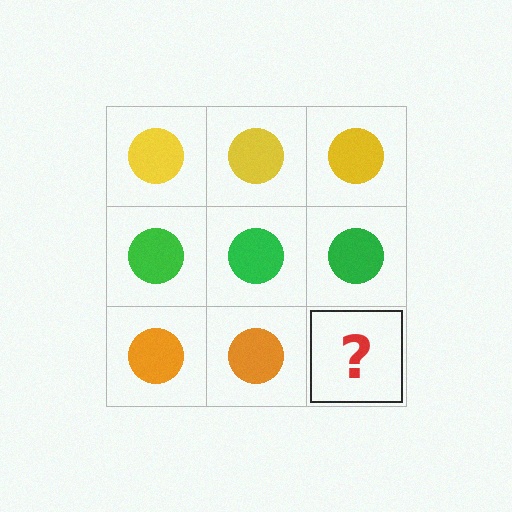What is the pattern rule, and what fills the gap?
The rule is that each row has a consistent color. The gap should be filled with an orange circle.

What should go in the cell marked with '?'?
The missing cell should contain an orange circle.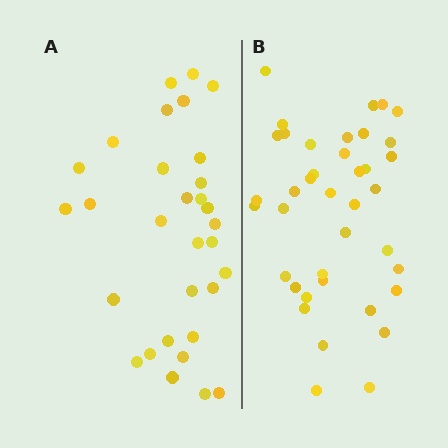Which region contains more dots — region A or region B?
Region B (the right region) has more dots.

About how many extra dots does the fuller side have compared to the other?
Region B has roughly 8 or so more dots than region A.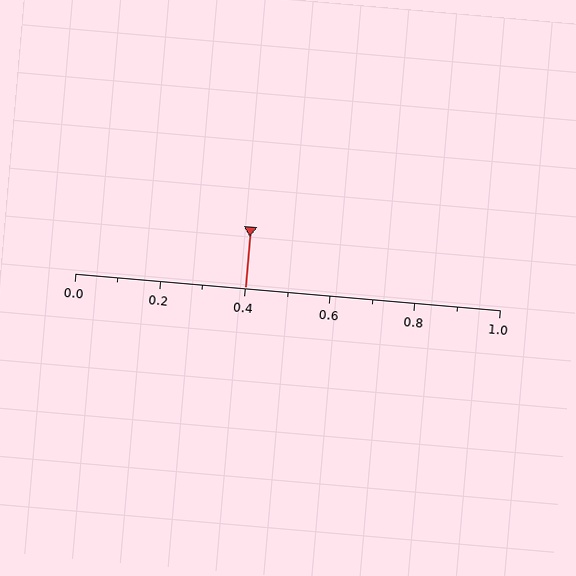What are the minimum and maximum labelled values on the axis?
The axis runs from 0.0 to 1.0.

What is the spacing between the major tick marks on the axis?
The major ticks are spaced 0.2 apart.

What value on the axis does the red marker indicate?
The marker indicates approximately 0.4.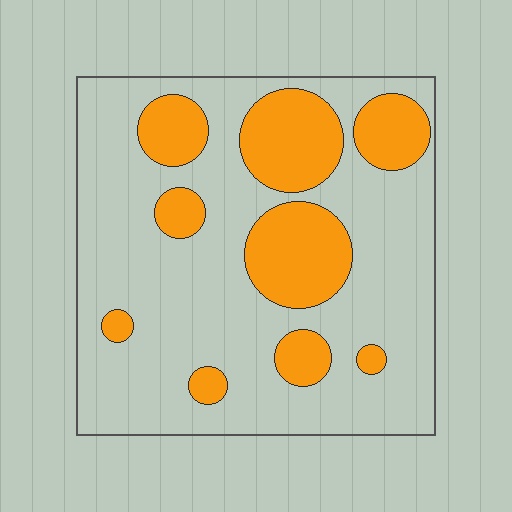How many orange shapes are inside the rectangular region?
9.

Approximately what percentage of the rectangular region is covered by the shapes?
Approximately 25%.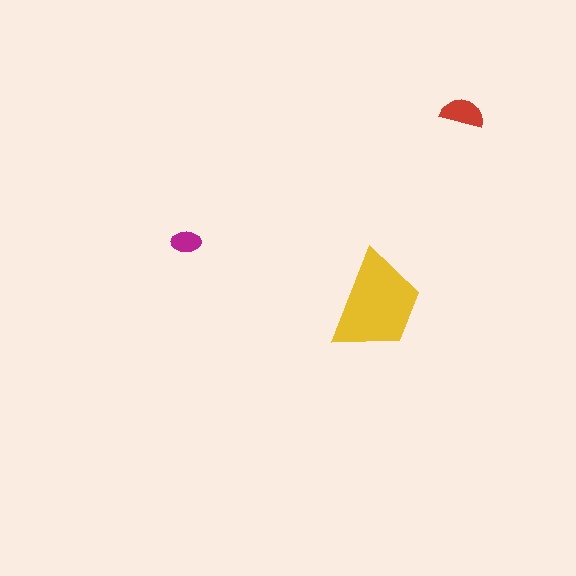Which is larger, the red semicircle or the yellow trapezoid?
The yellow trapezoid.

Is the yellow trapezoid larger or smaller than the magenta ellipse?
Larger.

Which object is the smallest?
The magenta ellipse.